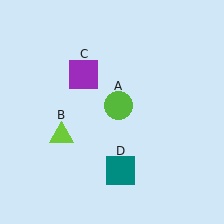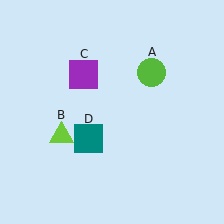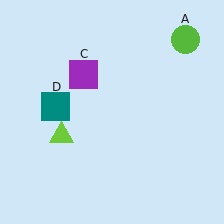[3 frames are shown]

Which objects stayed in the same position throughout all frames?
Lime triangle (object B) and purple square (object C) remained stationary.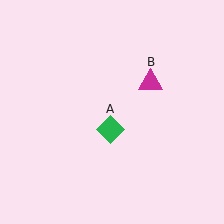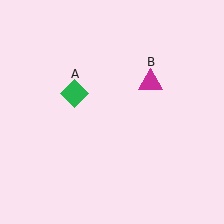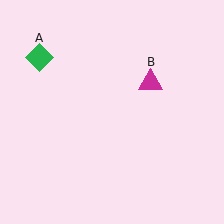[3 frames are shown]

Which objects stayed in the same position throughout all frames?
Magenta triangle (object B) remained stationary.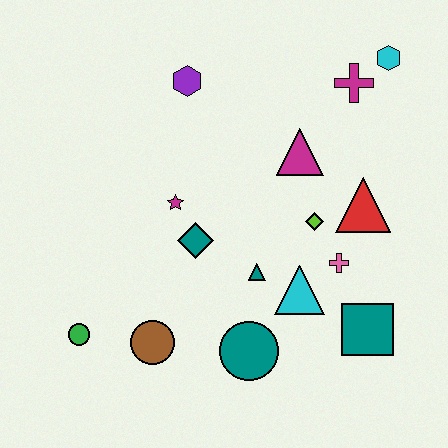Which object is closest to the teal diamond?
The magenta star is closest to the teal diamond.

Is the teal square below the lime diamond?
Yes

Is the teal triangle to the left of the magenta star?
No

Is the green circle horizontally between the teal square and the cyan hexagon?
No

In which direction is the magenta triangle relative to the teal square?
The magenta triangle is above the teal square.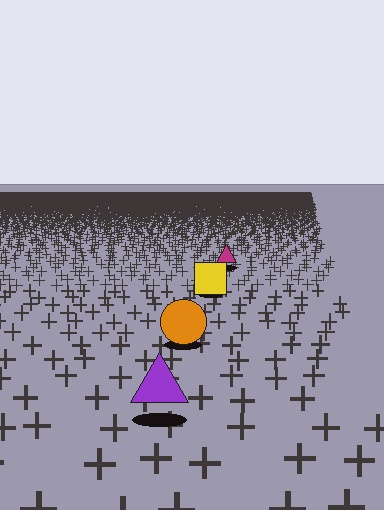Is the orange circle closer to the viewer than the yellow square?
Yes. The orange circle is closer — you can tell from the texture gradient: the ground texture is coarser near it.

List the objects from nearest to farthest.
From nearest to farthest: the purple triangle, the orange circle, the yellow square, the magenta triangle.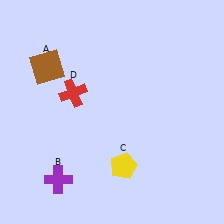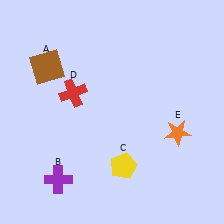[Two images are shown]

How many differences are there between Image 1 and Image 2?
There is 1 difference between the two images.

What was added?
An orange star (E) was added in Image 2.